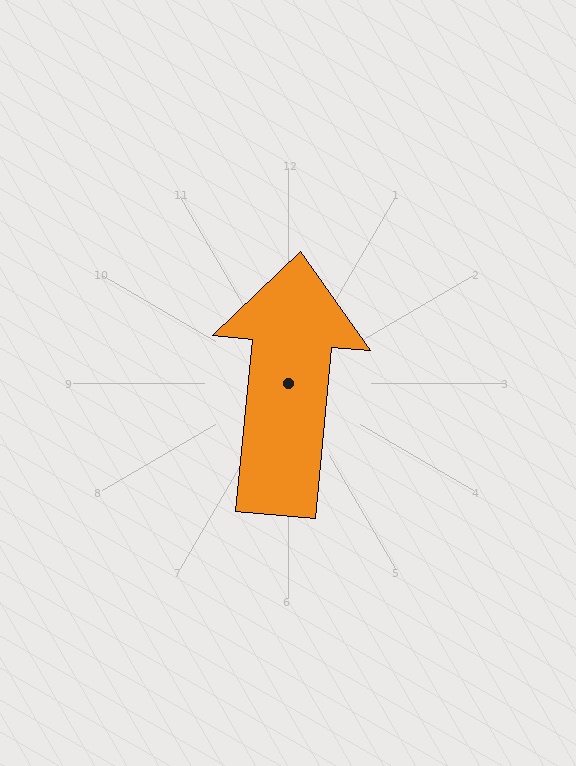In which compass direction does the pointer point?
North.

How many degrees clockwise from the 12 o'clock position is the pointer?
Approximately 5 degrees.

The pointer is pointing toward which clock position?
Roughly 12 o'clock.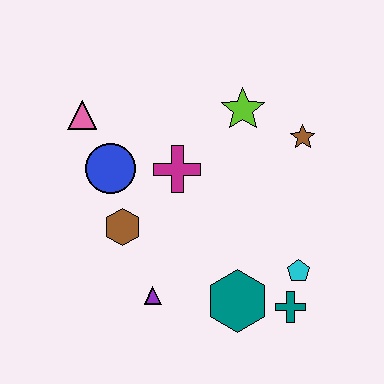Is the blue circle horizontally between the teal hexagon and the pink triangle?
Yes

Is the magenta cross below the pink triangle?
Yes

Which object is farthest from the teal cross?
The pink triangle is farthest from the teal cross.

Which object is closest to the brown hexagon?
The blue circle is closest to the brown hexagon.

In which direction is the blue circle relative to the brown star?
The blue circle is to the left of the brown star.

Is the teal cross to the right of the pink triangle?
Yes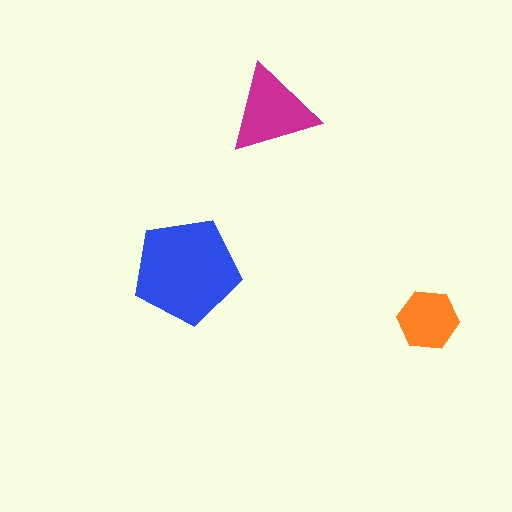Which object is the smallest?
The orange hexagon.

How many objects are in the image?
There are 3 objects in the image.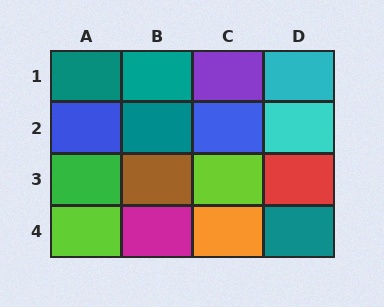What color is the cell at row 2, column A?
Blue.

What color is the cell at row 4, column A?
Lime.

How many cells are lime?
2 cells are lime.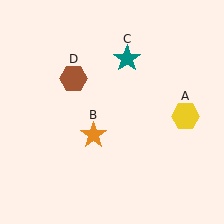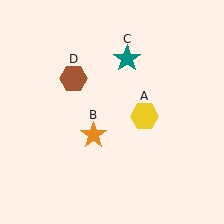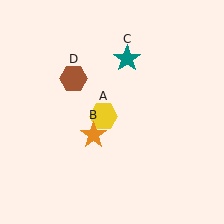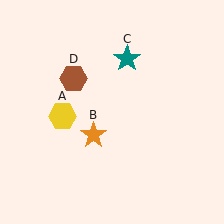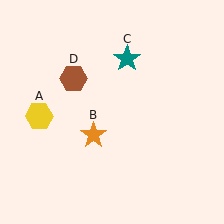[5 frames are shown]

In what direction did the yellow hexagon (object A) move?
The yellow hexagon (object A) moved left.